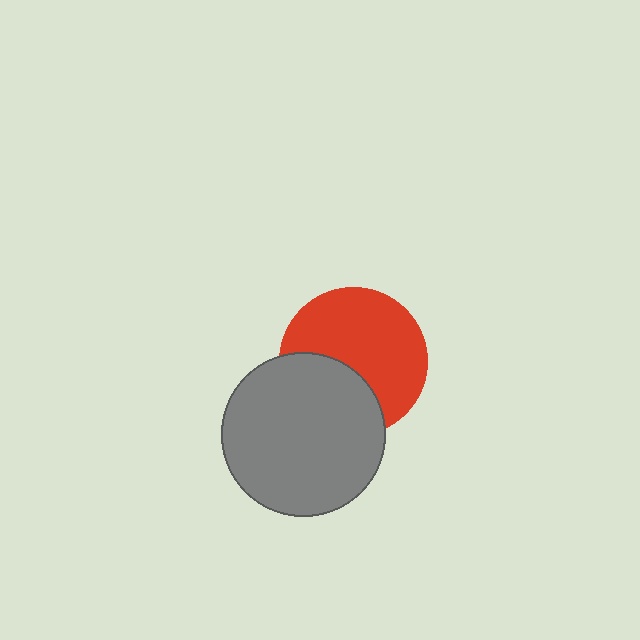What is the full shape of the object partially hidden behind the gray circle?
The partially hidden object is a red circle.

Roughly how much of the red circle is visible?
About half of it is visible (roughly 64%).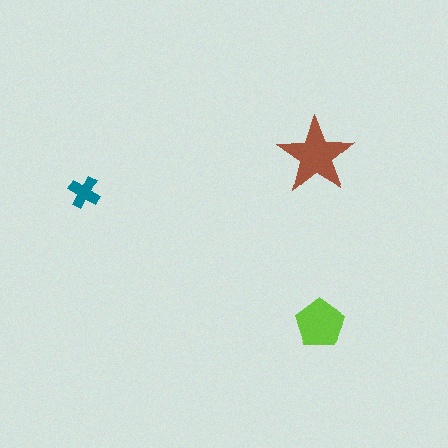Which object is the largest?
The brown star.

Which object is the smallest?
The teal cross.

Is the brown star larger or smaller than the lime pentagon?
Larger.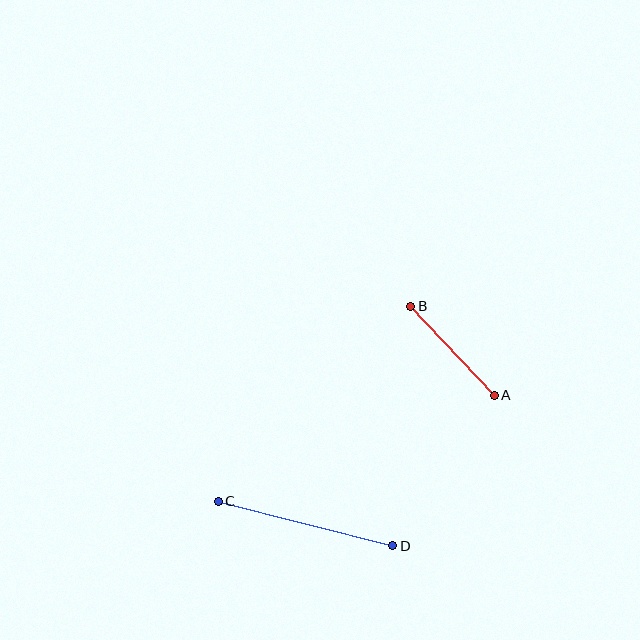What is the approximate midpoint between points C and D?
The midpoint is at approximately (305, 523) pixels.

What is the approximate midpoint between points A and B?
The midpoint is at approximately (453, 351) pixels.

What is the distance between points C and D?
The distance is approximately 180 pixels.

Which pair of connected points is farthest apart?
Points C and D are farthest apart.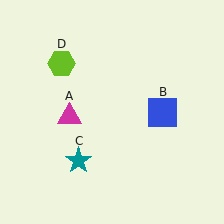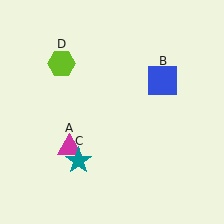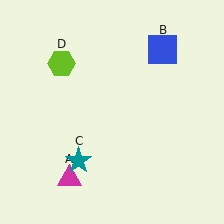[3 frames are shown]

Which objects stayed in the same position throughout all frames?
Teal star (object C) and lime hexagon (object D) remained stationary.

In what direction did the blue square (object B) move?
The blue square (object B) moved up.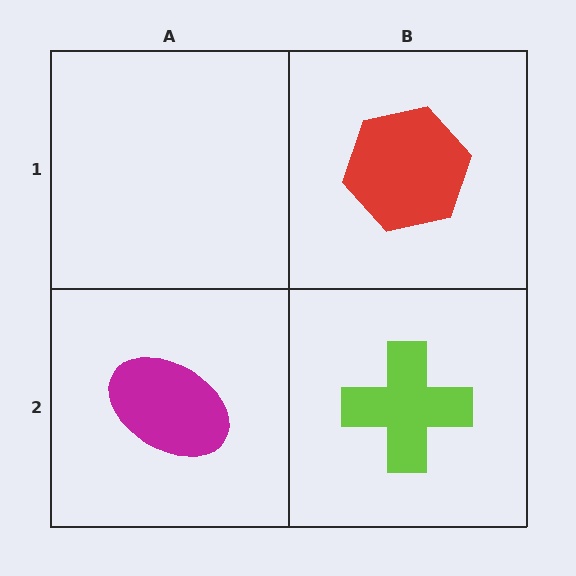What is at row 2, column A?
A magenta ellipse.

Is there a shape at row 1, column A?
No, that cell is empty.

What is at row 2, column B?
A lime cross.